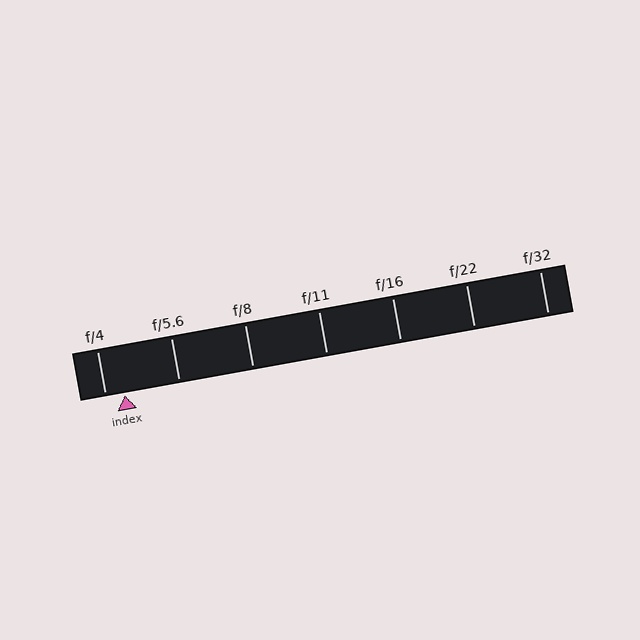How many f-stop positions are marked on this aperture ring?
There are 7 f-stop positions marked.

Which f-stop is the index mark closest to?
The index mark is closest to f/4.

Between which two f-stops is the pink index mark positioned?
The index mark is between f/4 and f/5.6.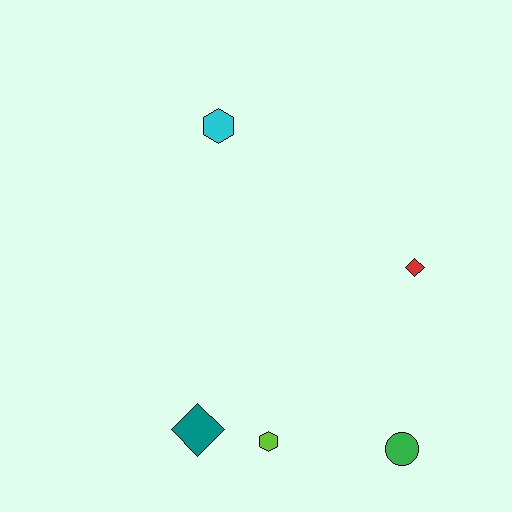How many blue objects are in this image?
There are no blue objects.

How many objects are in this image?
There are 5 objects.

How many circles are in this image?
There is 1 circle.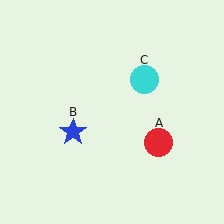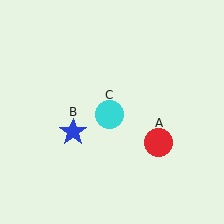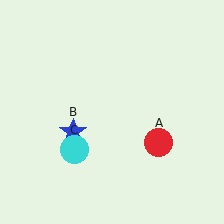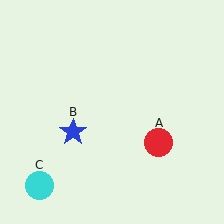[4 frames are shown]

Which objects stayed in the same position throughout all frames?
Red circle (object A) and blue star (object B) remained stationary.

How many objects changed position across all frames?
1 object changed position: cyan circle (object C).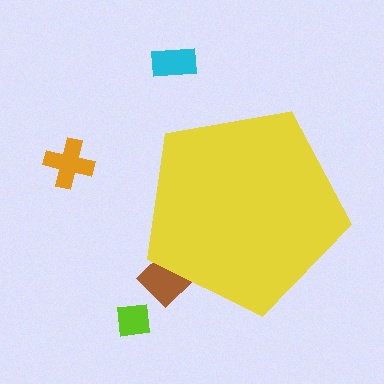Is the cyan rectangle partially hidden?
No, the cyan rectangle is fully visible.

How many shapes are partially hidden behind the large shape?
1 shape is partially hidden.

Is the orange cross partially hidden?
No, the orange cross is fully visible.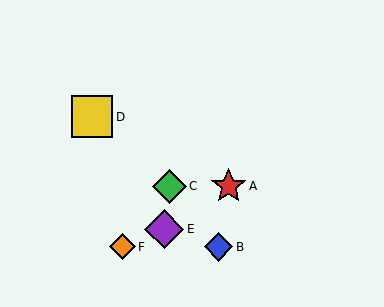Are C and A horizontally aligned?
Yes, both are at y≈186.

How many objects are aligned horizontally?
2 objects (A, C) are aligned horizontally.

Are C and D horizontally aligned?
No, C is at y≈186 and D is at y≈117.